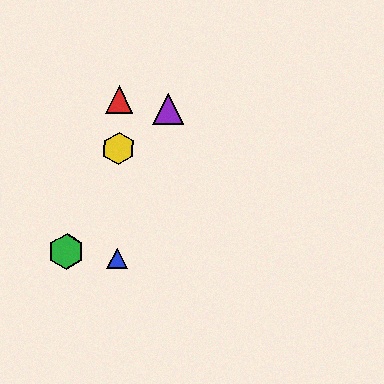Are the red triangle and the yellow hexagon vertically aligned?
Yes, both are at x≈119.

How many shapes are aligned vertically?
3 shapes (the red triangle, the blue triangle, the yellow hexagon) are aligned vertically.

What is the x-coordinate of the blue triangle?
The blue triangle is at x≈117.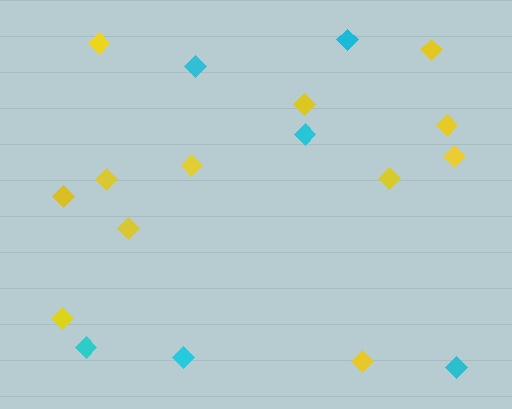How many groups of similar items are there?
There are 2 groups: one group of yellow diamonds (12) and one group of cyan diamonds (6).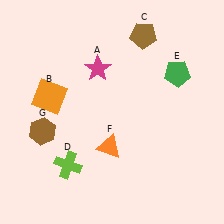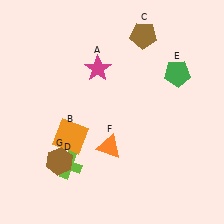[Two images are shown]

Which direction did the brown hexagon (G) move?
The brown hexagon (G) moved down.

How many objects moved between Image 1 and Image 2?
2 objects moved between the two images.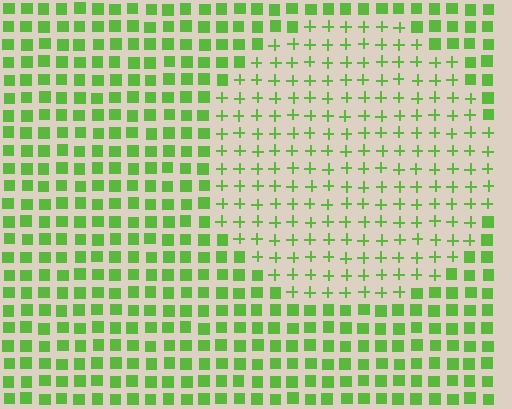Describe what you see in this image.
The image is filled with small lime elements arranged in a uniform grid. A circle-shaped region contains plus signs, while the surrounding area contains squares. The boundary is defined purely by the change in element shape.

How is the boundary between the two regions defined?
The boundary is defined by a change in element shape: plus signs inside vs. squares outside. All elements share the same color and spacing.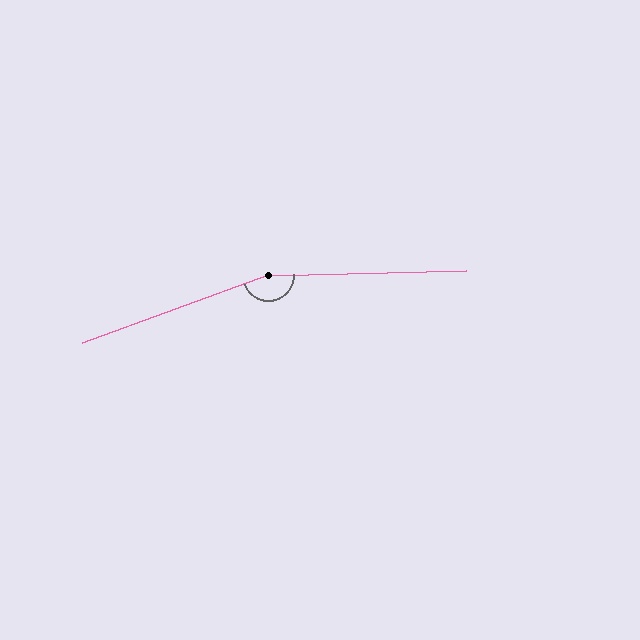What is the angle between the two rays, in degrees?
Approximately 161 degrees.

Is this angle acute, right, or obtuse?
It is obtuse.